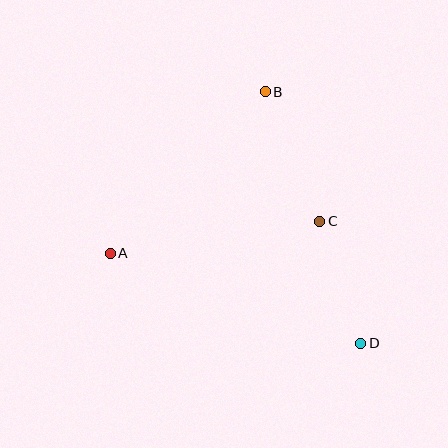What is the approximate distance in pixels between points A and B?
The distance between A and B is approximately 224 pixels.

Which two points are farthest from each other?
Points B and D are farthest from each other.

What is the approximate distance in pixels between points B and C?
The distance between B and C is approximately 141 pixels.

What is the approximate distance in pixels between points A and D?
The distance between A and D is approximately 266 pixels.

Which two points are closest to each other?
Points C and D are closest to each other.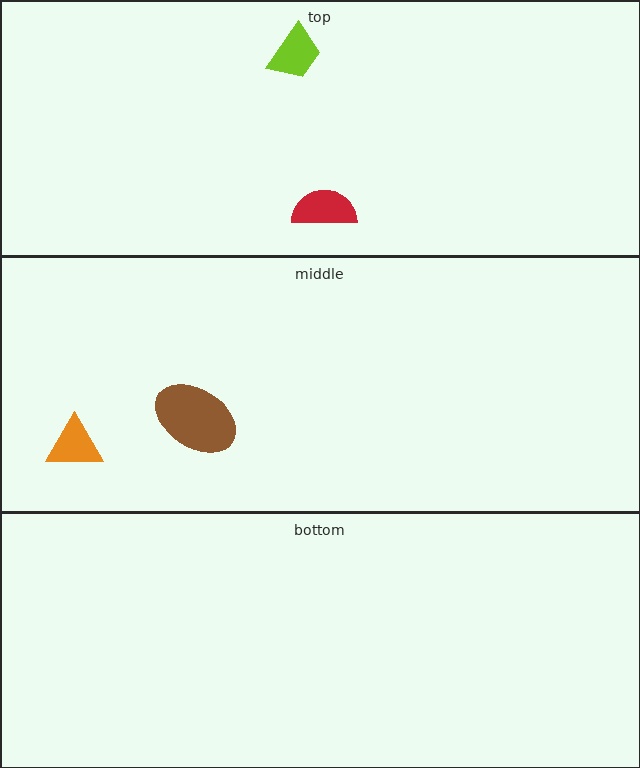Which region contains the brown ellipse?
The middle region.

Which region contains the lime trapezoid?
The top region.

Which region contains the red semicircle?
The top region.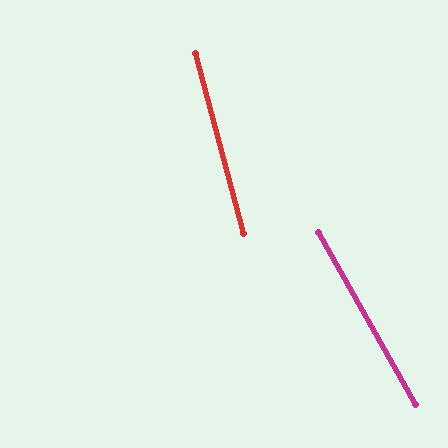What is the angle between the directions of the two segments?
Approximately 15 degrees.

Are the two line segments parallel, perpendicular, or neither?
Neither parallel nor perpendicular — they differ by about 15°.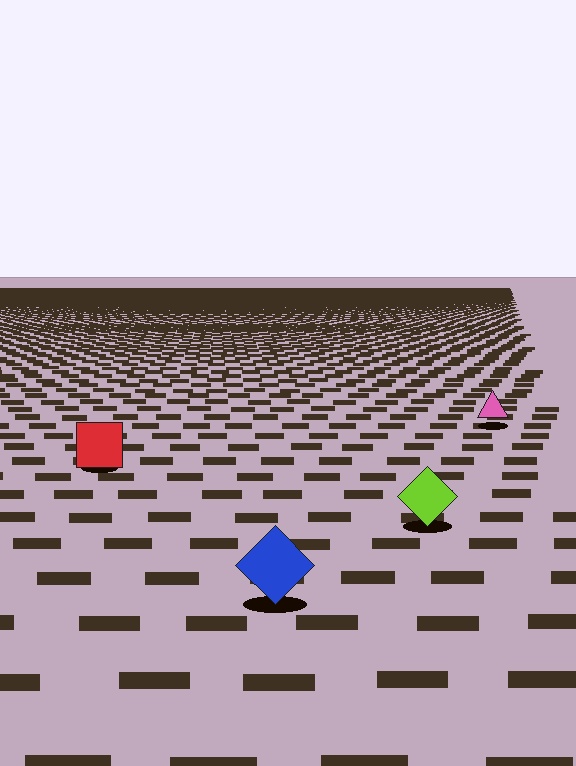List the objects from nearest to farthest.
From nearest to farthest: the blue diamond, the lime diamond, the red square, the pink triangle.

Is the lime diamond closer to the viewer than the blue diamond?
No. The blue diamond is closer — you can tell from the texture gradient: the ground texture is coarser near it.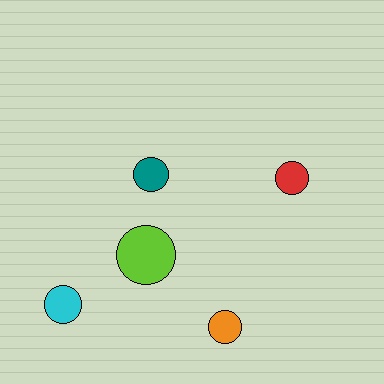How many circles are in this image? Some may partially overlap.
There are 5 circles.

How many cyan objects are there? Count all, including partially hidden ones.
There is 1 cyan object.